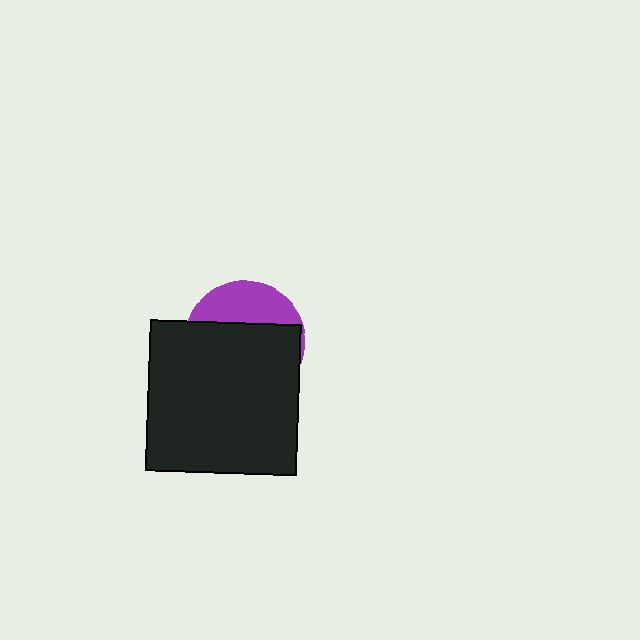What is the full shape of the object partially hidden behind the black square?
The partially hidden object is a purple circle.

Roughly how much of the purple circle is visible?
A small part of it is visible (roughly 33%).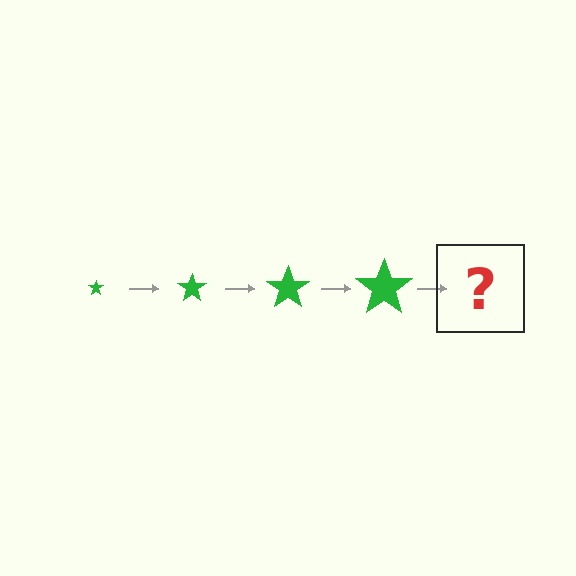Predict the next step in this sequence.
The next step is a green star, larger than the previous one.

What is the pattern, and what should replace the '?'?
The pattern is that the star gets progressively larger each step. The '?' should be a green star, larger than the previous one.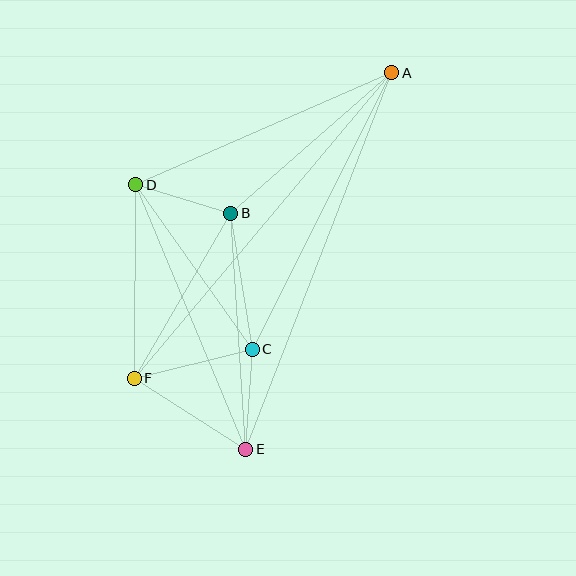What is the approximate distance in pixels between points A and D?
The distance between A and D is approximately 279 pixels.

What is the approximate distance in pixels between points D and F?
The distance between D and F is approximately 194 pixels.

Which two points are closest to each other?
Points B and D are closest to each other.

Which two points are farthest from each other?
Points A and E are farthest from each other.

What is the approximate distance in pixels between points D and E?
The distance between D and E is approximately 286 pixels.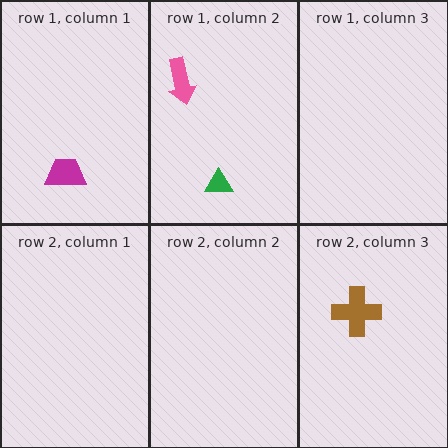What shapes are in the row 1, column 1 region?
The magenta trapezoid.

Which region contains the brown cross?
The row 2, column 3 region.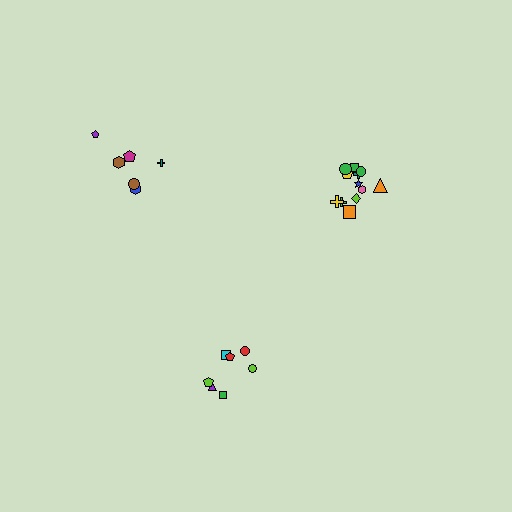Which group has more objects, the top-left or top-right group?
The top-right group.